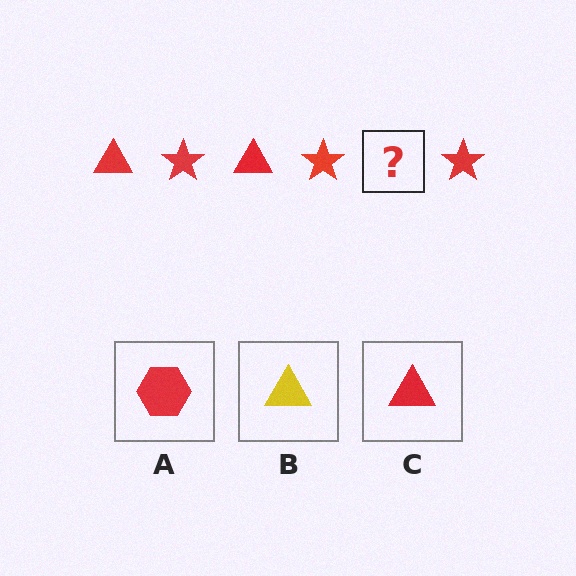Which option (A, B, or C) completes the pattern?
C.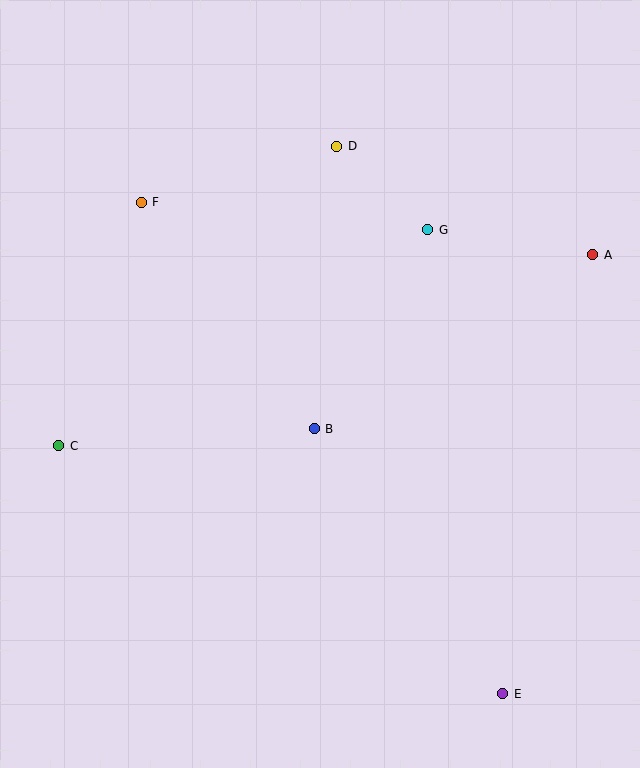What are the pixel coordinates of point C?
Point C is at (59, 446).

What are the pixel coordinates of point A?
Point A is at (593, 255).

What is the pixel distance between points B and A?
The distance between B and A is 328 pixels.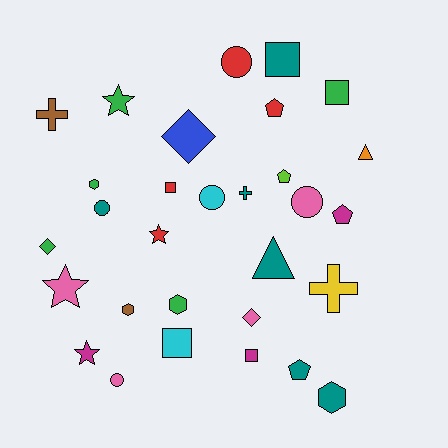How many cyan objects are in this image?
There are 2 cyan objects.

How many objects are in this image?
There are 30 objects.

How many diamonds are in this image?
There are 3 diamonds.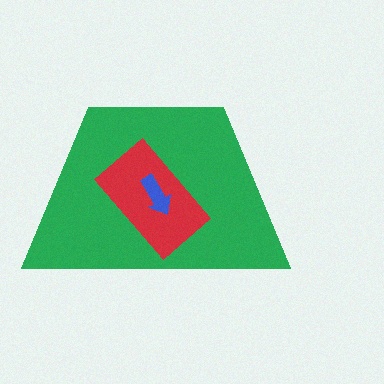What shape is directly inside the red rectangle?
The blue arrow.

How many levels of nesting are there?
3.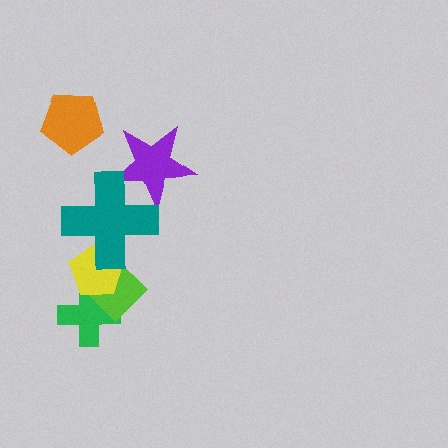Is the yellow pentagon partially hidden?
Yes, it is partially covered by another shape.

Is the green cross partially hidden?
Yes, it is partially covered by another shape.